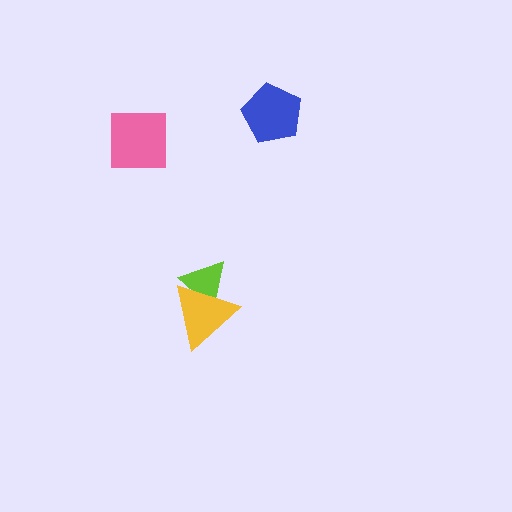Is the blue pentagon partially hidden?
No, no other shape covers it.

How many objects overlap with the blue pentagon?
0 objects overlap with the blue pentagon.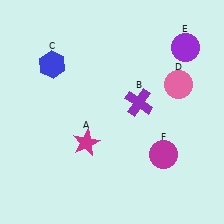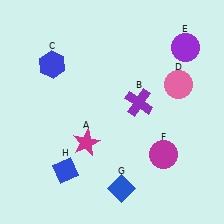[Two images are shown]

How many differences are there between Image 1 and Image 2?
There are 2 differences between the two images.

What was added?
A blue diamond (G), a blue diamond (H) were added in Image 2.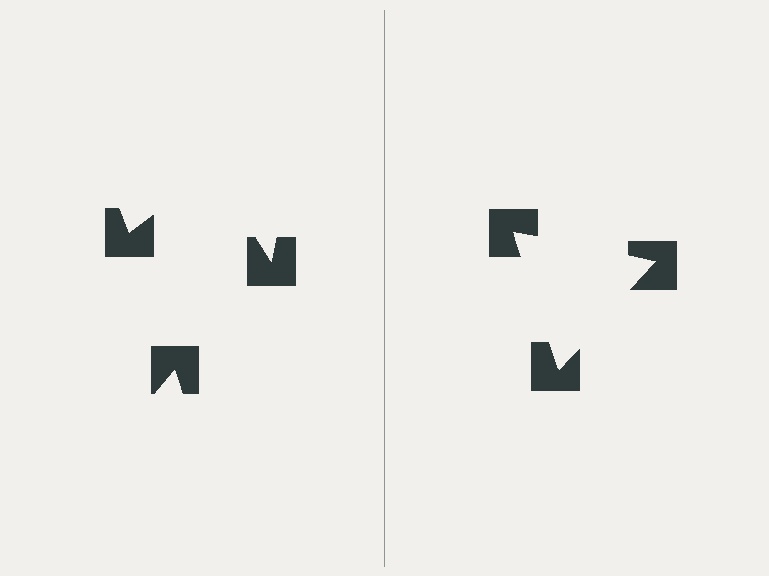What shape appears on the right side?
An illusory triangle.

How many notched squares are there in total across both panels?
6 — 3 on each side.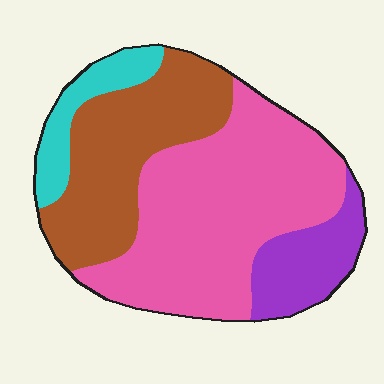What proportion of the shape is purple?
Purple takes up about one eighth (1/8) of the shape.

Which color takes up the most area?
Pink, at roughly 50%.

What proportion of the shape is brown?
Brown covers 29% of the shape.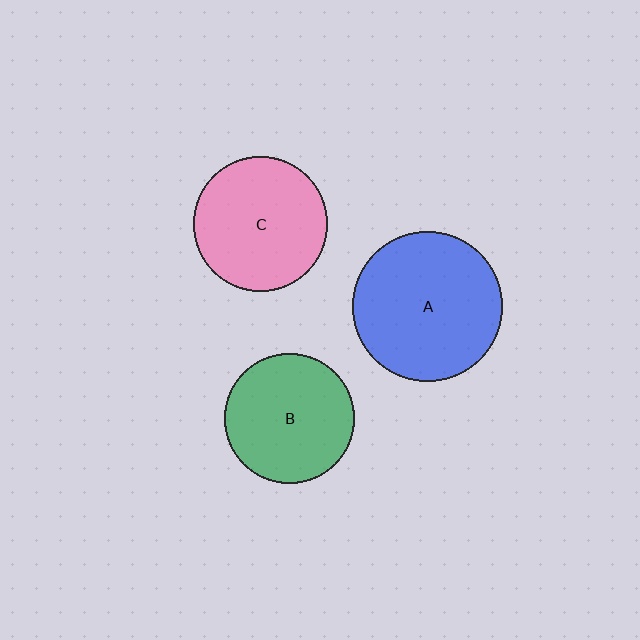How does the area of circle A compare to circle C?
Approximately 1.2 times.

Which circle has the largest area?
Circle A (blue).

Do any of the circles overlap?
No, none of the circles overlap.